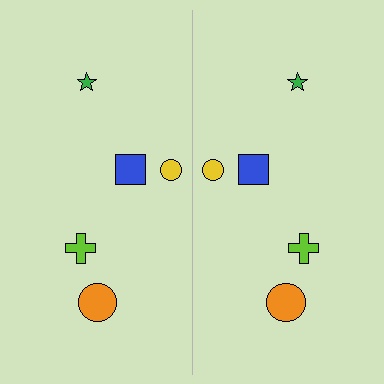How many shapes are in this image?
There are 10 shapes in this image.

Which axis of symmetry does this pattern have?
The pattern has a vertical axis of symmetry running through the center of the image.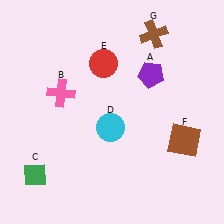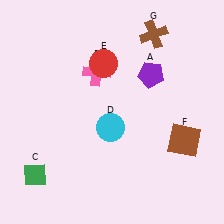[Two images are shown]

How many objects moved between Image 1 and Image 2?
1 object moved between the two images.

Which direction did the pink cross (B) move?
The pink cross (B) moved right.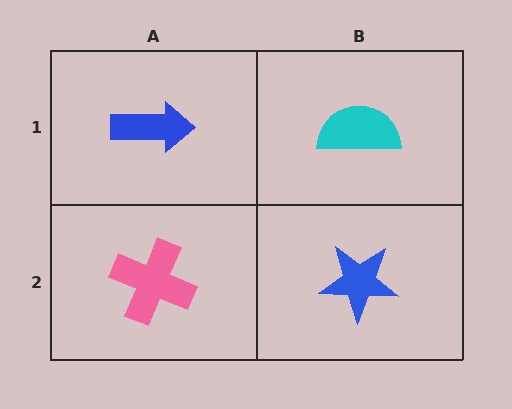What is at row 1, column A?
A blue arrow.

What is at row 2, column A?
A pink cross.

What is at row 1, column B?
A cyan semicircle.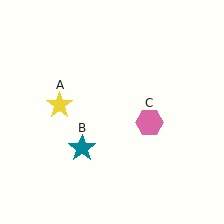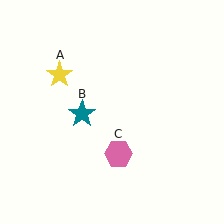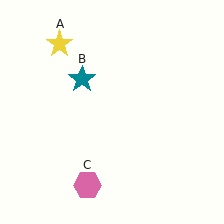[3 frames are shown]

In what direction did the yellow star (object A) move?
The yellow star (object A) moved up.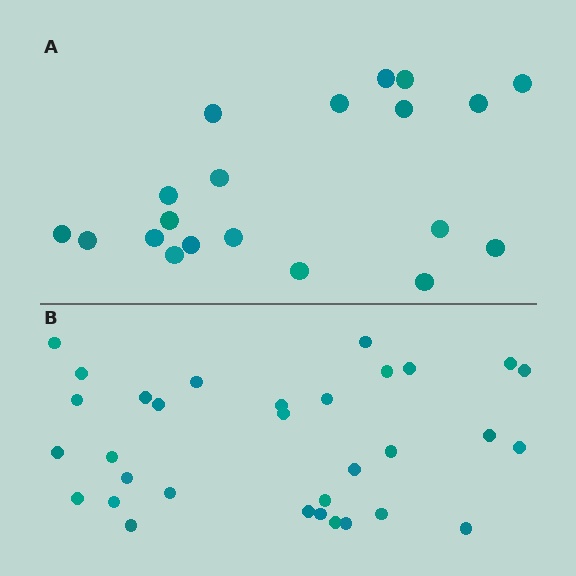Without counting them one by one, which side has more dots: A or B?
Region B (the bottom region) has more dots.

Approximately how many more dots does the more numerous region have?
Region B has roughly 12 or so more dots than region A.